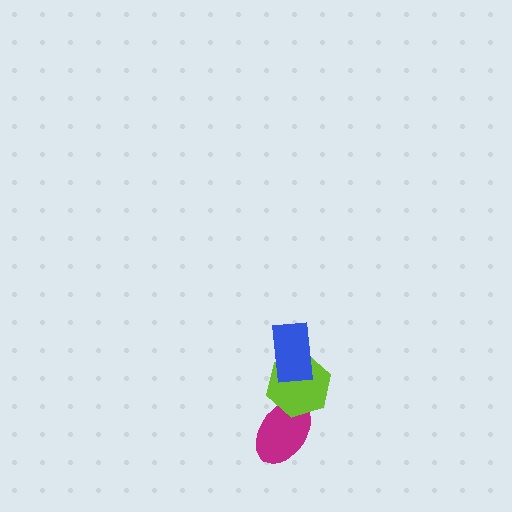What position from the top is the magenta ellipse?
The magenta ellipse is 3rd from the top.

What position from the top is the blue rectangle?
The blue rectangle is 1st from the top.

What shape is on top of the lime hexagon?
The blue rectangle is on top of the lime hexagon.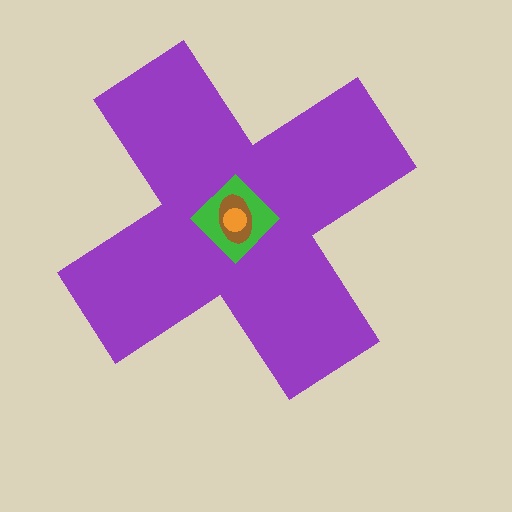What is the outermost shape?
The purple cross.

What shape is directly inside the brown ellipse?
The orange circle.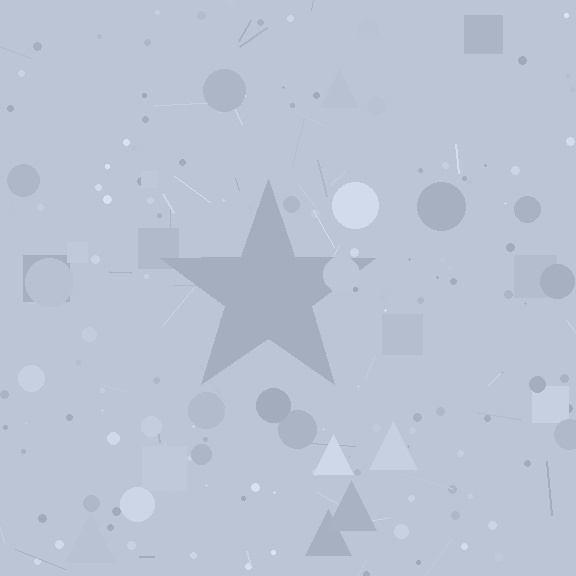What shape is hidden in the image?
A star is hidden in the image.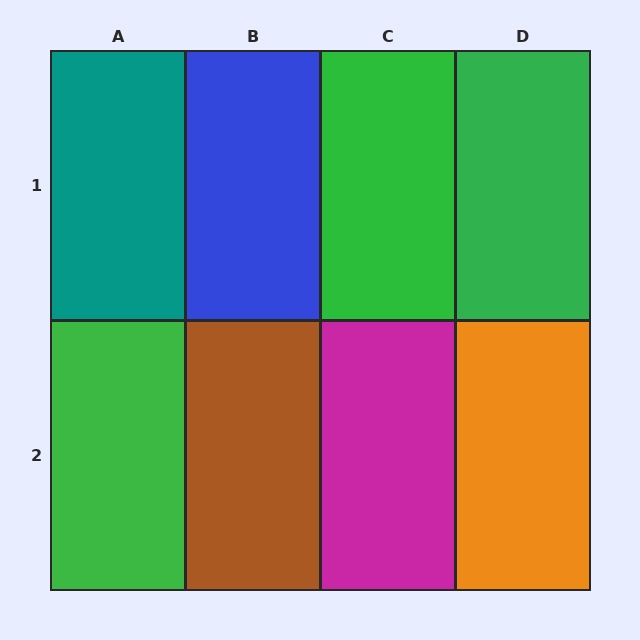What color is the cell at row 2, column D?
Orange.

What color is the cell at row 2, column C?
Magenta.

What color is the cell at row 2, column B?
Brown.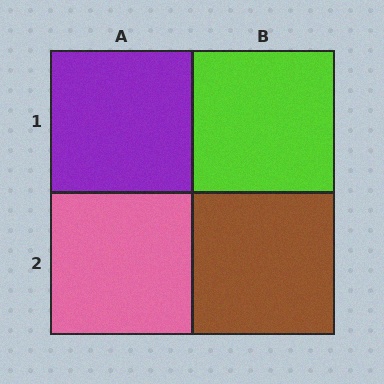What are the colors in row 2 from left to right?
Pink, brown.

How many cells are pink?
1 cell is pink.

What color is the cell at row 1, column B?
Lime.